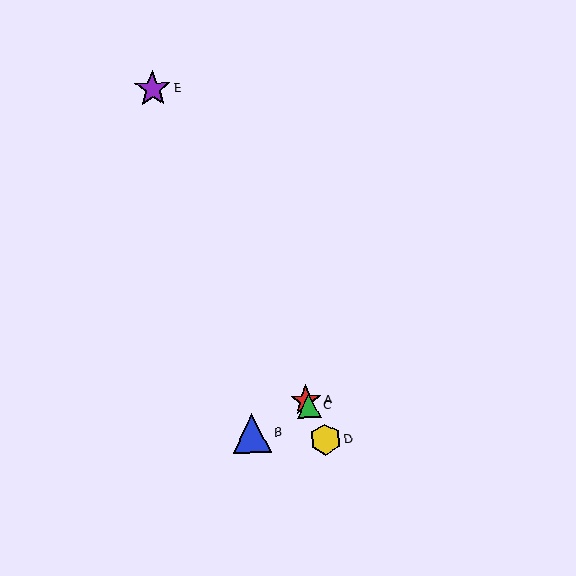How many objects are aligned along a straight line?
4 objects (A, C, D, E) are aligned along a straight line.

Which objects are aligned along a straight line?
Objects A, C, D, E are aligned along a straight line.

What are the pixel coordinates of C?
Object C is at (309, 406).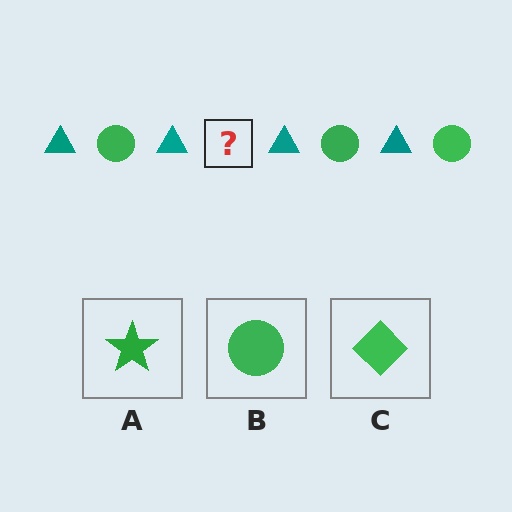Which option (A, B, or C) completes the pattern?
B.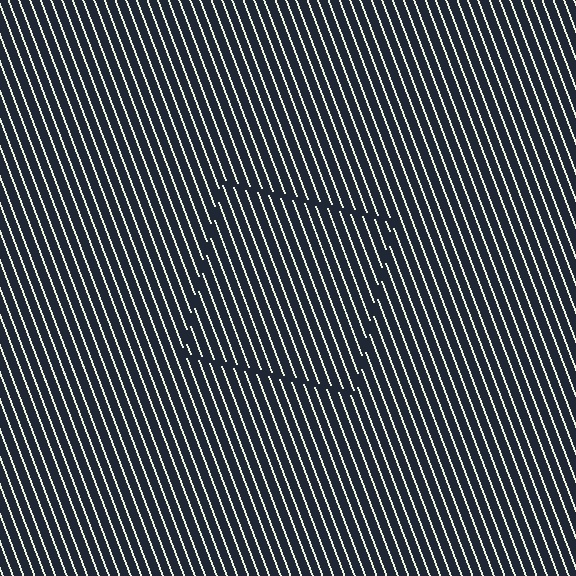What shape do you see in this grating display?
An illusory square. The interior of the shape contains the same grating, shifted by half a period — the contour is defined by the phase discontinuity where line-ends from the inner and outer gratings abut.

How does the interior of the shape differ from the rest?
The interior of the shape contains the same grating, shifted by half a period — the contour is defined by the phase discontinuity where line-ends from the inner and outer gratings abut.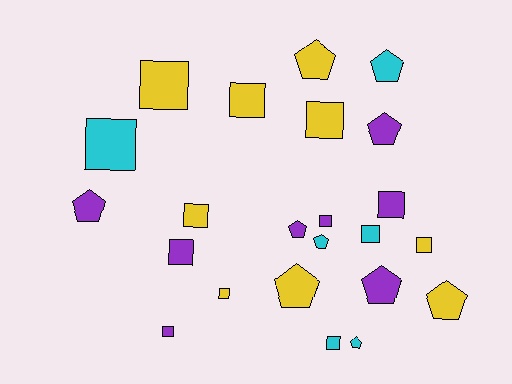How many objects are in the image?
There are 23 objects.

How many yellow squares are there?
There are 6 yellow squares.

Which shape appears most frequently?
Square, with 13 objects.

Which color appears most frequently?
Yellow, with 9 objects.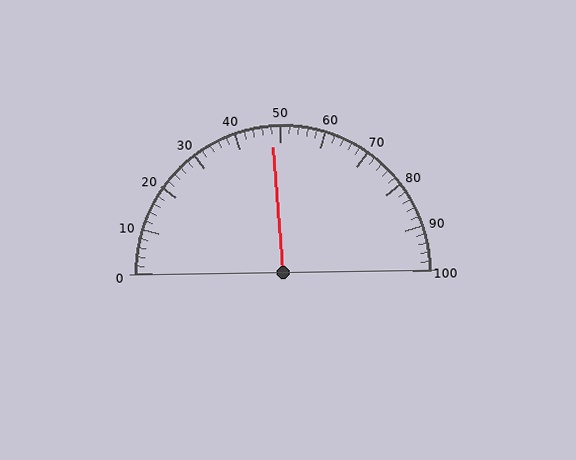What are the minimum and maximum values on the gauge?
The gauge ranges from 0 to 100.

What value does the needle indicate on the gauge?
The needle indicates approximately 48.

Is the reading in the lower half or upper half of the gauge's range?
The reading is in the lower half of the range (0 to 100).